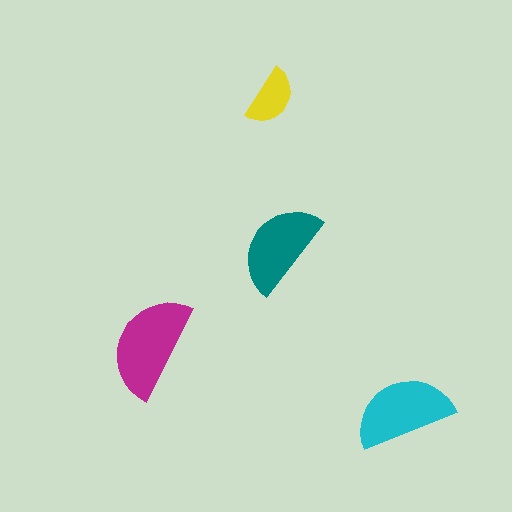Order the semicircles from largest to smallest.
the magenta one, the cyan one, the teal one, the yellow one.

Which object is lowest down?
The cyan semicircle is bottommost.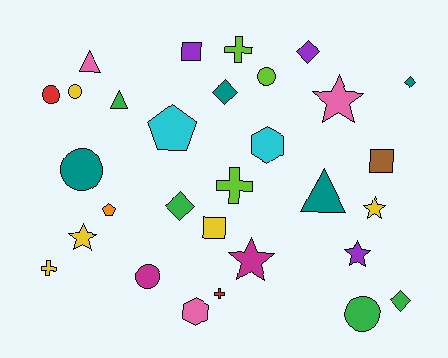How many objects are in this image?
There are 30 objects.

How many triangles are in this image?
There are 3 triangles.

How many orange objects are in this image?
There is 1 orange object.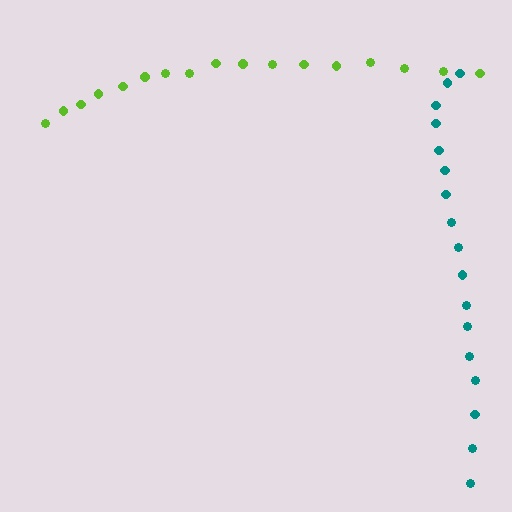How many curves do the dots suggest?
There are 2 distinct paths.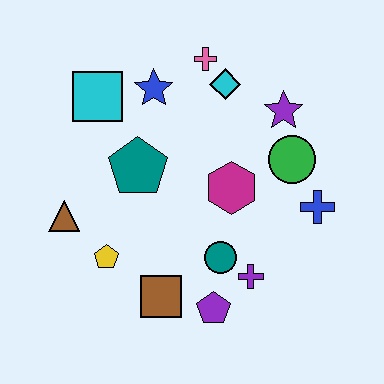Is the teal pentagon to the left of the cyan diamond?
Yes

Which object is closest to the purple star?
The green circle is closest to the purple star.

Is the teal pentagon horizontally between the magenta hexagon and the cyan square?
Yes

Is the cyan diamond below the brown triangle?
No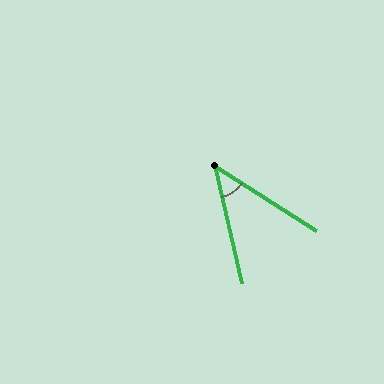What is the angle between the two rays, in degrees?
Approximately 45 degrees.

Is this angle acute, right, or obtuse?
It is acute.